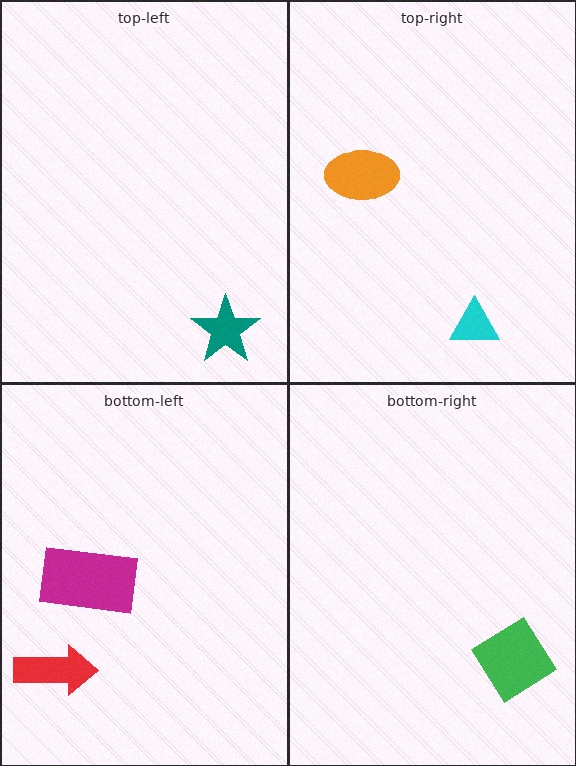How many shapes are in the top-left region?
1.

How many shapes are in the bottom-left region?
2.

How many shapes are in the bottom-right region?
1.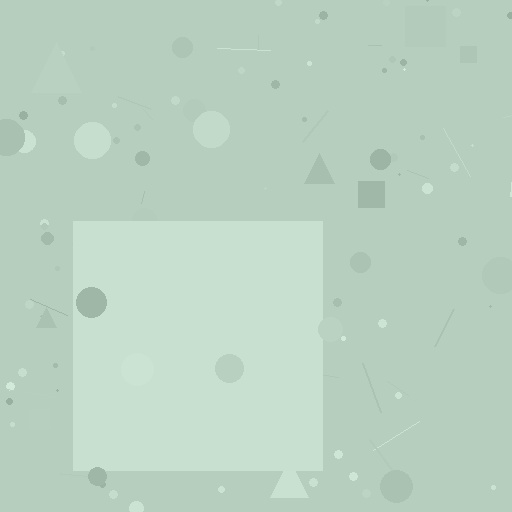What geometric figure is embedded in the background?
A square is embedded in the background.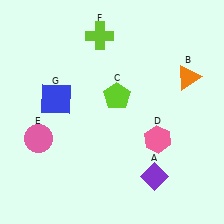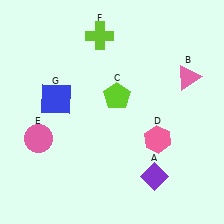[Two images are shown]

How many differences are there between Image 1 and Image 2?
There is 1 difference between the two images.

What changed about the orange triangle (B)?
In Image 1, B is orange. In Image 2, it changed to pink.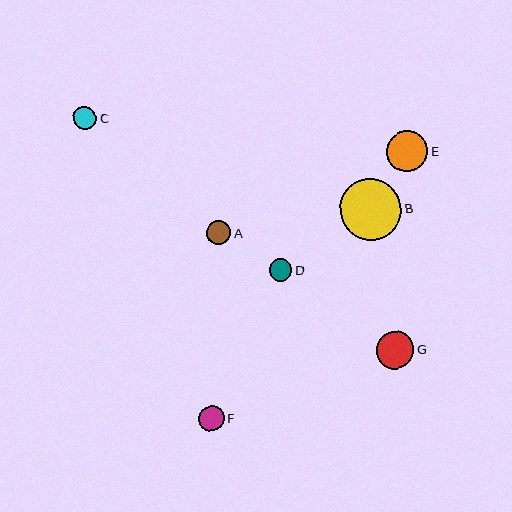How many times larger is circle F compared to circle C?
Circle F is approximately 1.1 times the size of circle C.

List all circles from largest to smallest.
From largest to smallest: B, E, G, F, A, C, D.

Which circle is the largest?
Circle B is the largest with a size of approximately 61 pixels.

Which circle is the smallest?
Circle D is the smallest with a size of approximately 23 pixels.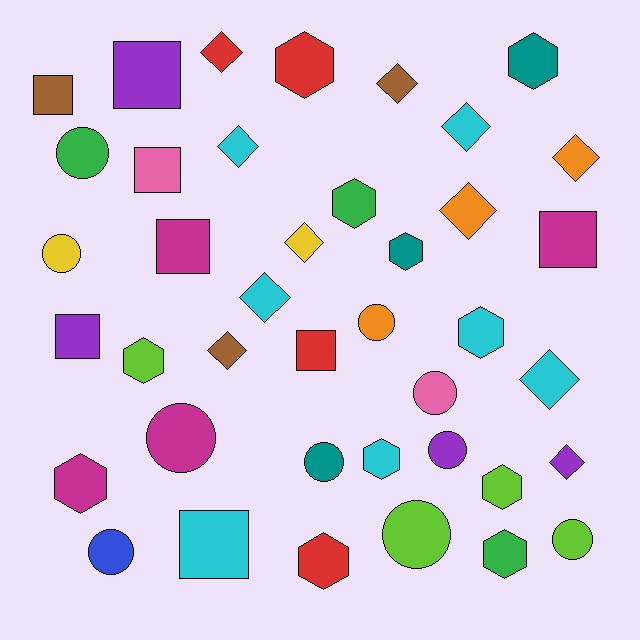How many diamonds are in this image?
There are 11 diamonds.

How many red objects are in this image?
There are 4 red objects.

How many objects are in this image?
There are 40 objects.